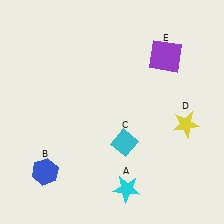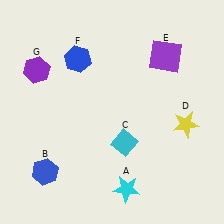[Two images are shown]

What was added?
A blue hexagon (F), a purple hexagon (G) were added in Image 2.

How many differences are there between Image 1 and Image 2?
There are 2 differences between the two images.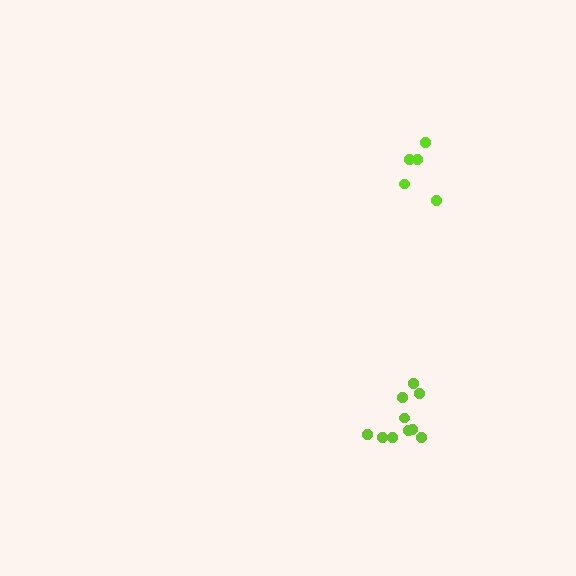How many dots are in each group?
Group 1: 5 dots, Group 2: 10 dots (15 total).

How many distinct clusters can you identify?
There are 2 distinct clusters.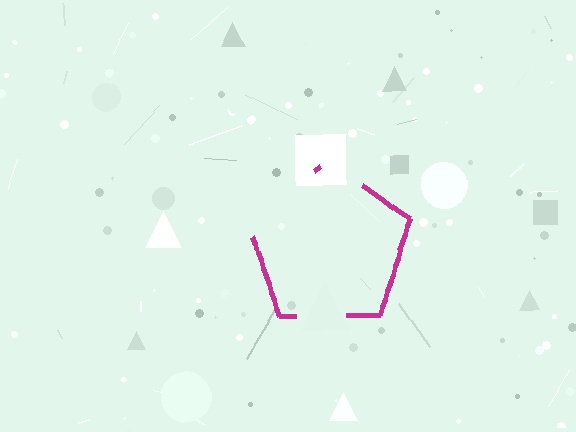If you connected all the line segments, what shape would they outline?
They would outline a pentagon.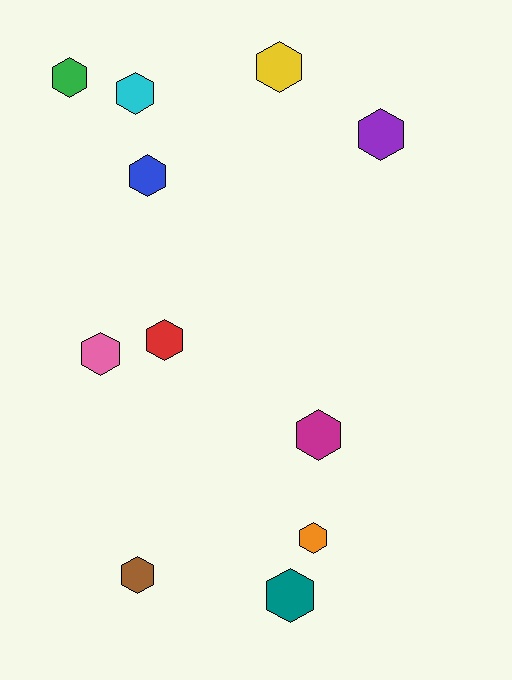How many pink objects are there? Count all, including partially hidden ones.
There is 1 pink object.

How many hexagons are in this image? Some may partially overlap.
There are 11 hexagons.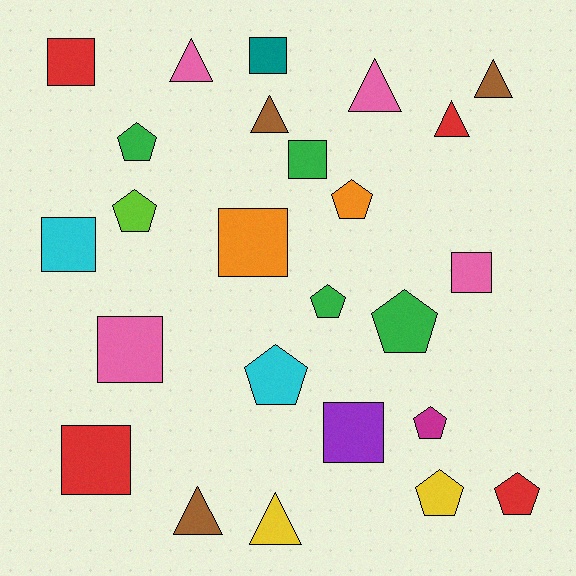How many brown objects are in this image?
There are 3 brown objects.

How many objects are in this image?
There are 25 objects.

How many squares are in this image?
There are 9 squares.